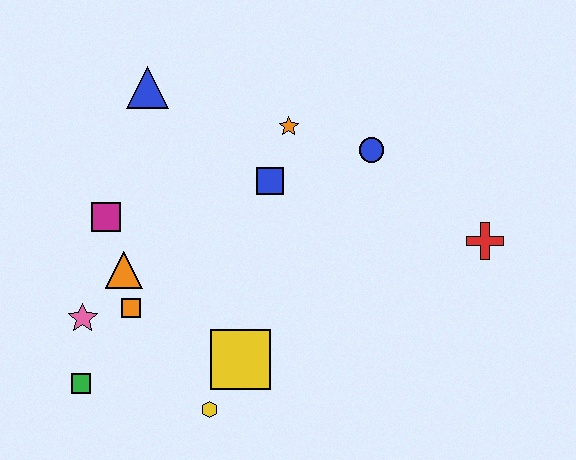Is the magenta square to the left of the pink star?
No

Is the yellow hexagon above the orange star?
No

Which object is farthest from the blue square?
The green square is farthest from the blue square.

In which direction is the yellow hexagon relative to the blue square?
The yellow hexagon is below the blue square.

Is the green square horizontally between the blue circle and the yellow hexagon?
No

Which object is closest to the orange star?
The blue square is closest to the orange star.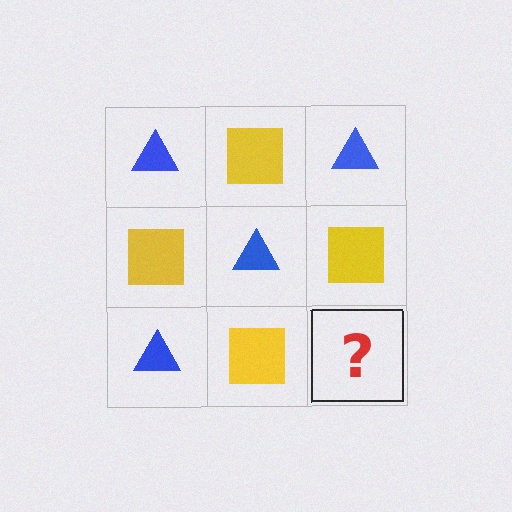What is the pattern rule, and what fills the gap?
The rule is that it alternates blue triangle and yellow square in a checkerboard pattern. The gap should be filled with a blue triangle.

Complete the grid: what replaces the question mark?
The question mark should be replaced with a blue triangle.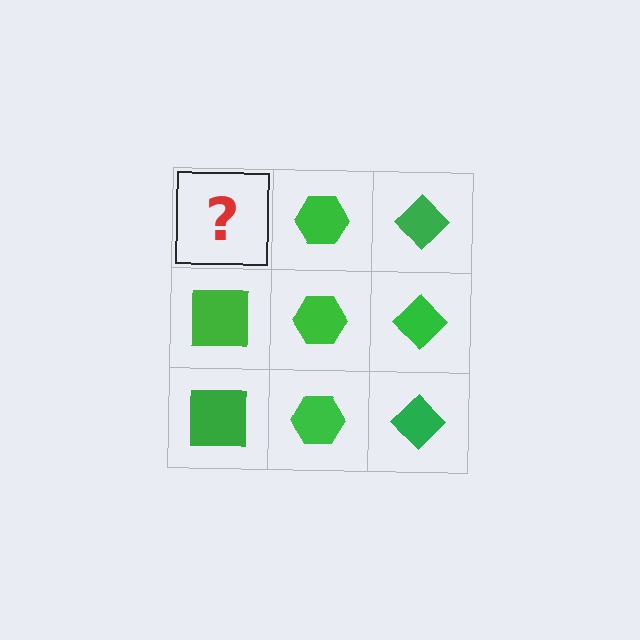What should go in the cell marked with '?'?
The missing cell should contain a green square.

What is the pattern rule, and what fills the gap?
The rule is that each column has a consistent shape. The gap should be filled with a green square.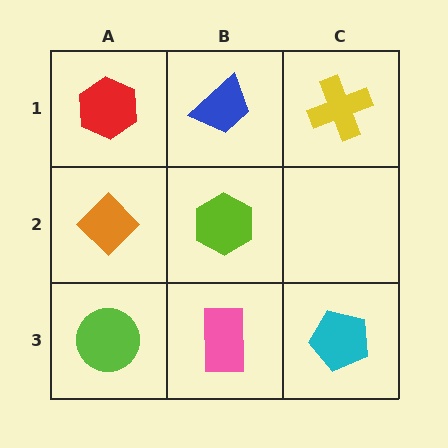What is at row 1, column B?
A blue trapezoid.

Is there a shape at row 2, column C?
No, that cell is empty.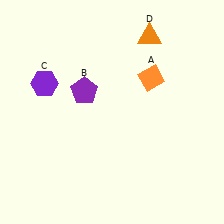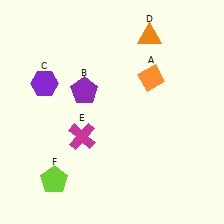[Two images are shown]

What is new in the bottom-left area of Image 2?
A magenta cross (E) was added in the bottom-left area of Image 2.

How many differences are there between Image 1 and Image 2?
There are 2 differences between the two images.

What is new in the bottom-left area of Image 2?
A lime pentagon (F) was added in the bottom-left area of Image 2.